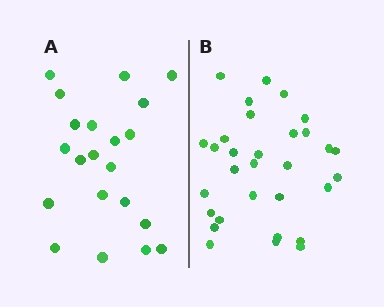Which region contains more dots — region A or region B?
Region B (the right region) has more dots.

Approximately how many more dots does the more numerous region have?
Region B has roughly 10 or so more dots than region A.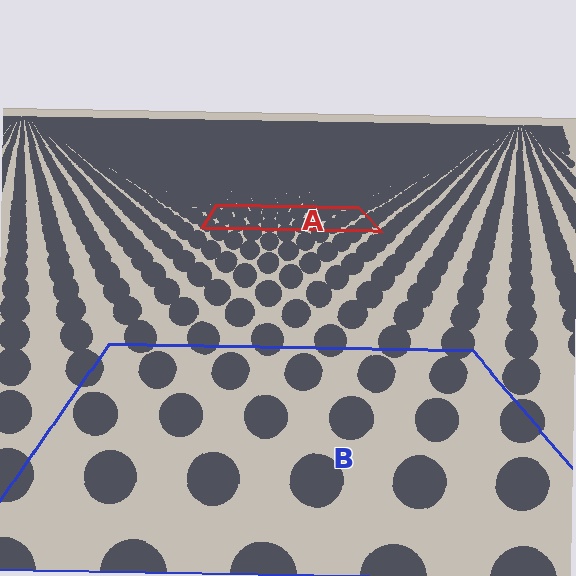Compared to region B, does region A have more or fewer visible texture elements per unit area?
Region A has more texture elements per unit area — they are packed more densely because it is farther away.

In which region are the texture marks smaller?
The texture marks are smaller in region A, because it is farther away.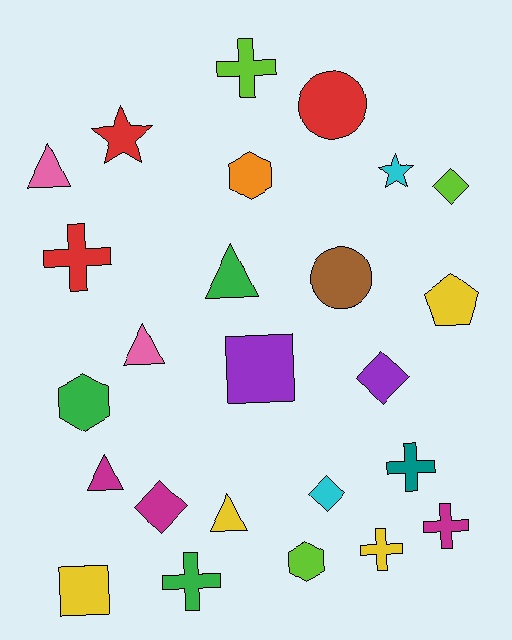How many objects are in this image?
There are 25 objects.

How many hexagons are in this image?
There are 3 hexagons.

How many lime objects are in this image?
There are 3 lime objects.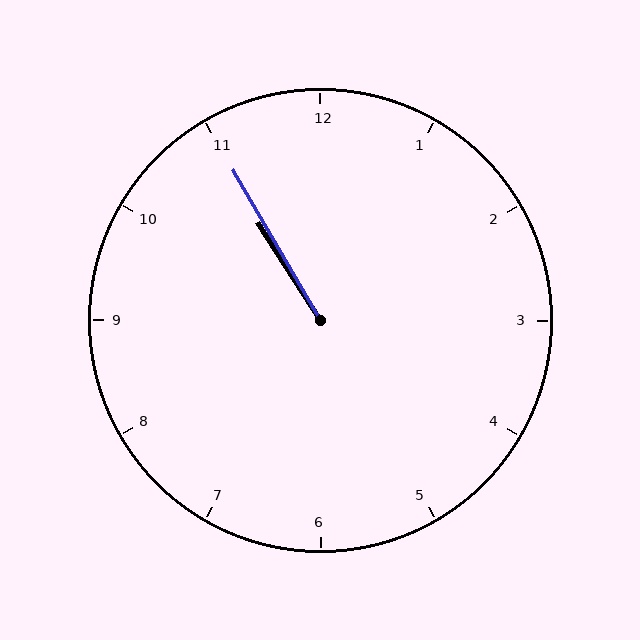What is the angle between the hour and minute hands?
Approximately 2 degrees.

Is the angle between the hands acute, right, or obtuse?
It is acute.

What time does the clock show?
10:55.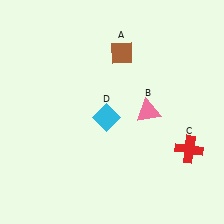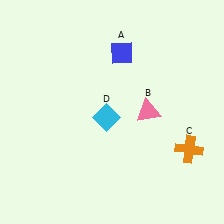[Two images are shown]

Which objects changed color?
A changed from brown to blue. C changed from red to orange.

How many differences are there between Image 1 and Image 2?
There are 2 differences between the two images.